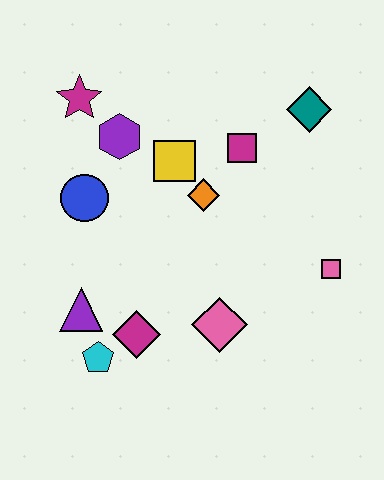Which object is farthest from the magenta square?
The cyan pentagon is farthest from the magenta square.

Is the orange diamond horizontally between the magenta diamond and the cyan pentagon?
No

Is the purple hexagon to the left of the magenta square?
Yes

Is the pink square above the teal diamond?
No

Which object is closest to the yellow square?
The orange diamond is closest to the yellow square.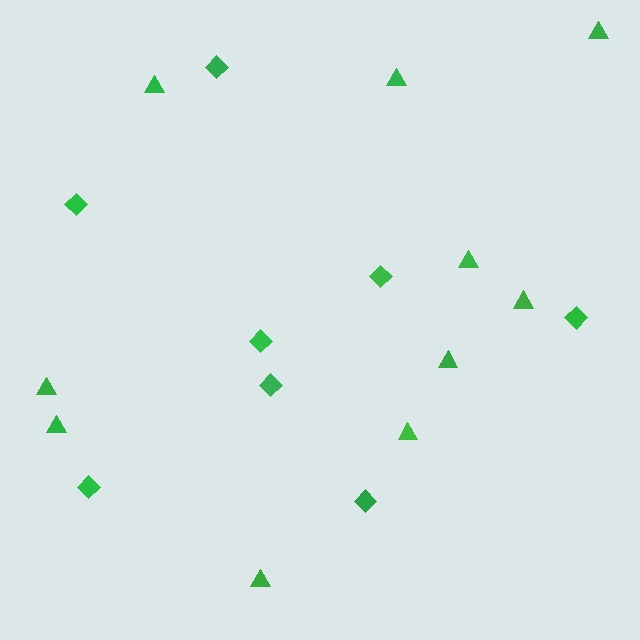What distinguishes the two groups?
There are 2 groups: one group of triangles (10) and one group of diamonds (8).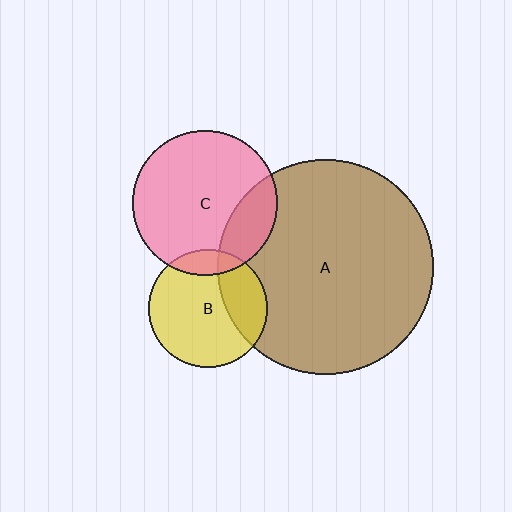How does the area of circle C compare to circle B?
Approximately 1.5 times.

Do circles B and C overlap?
Yes.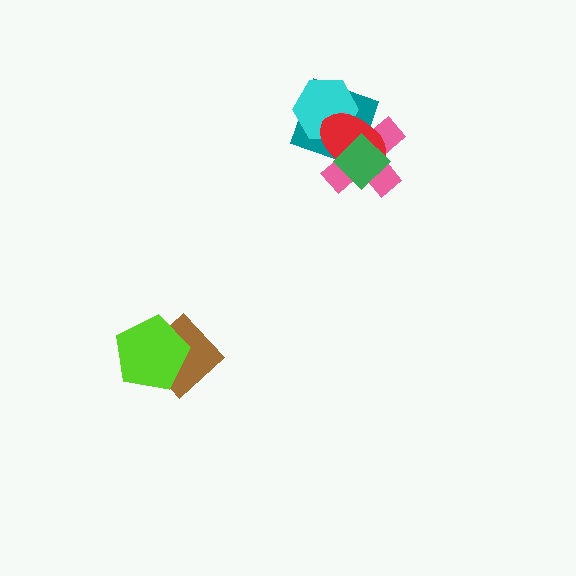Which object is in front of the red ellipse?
The green diamond is in front of the red ellipse.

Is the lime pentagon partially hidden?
No, no other shape covers it.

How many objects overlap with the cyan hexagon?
3 objects overlap with the cyan hexagon.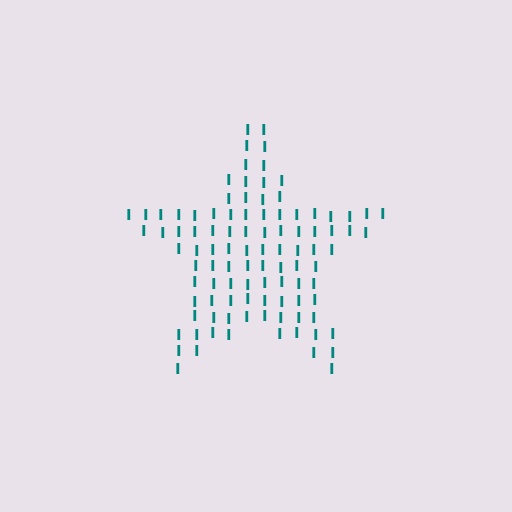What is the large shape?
The large shape is a star.